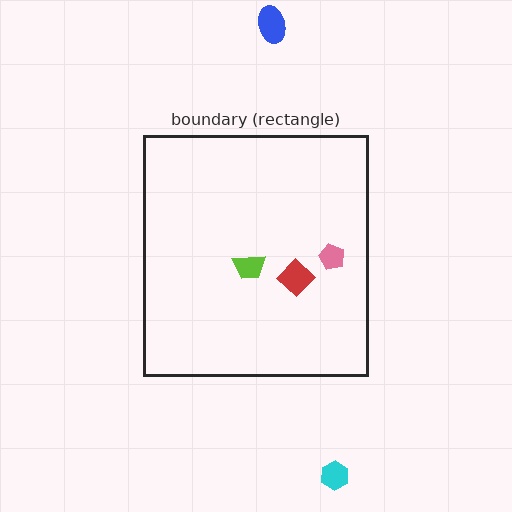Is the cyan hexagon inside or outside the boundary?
Outside.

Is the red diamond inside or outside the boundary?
Inside.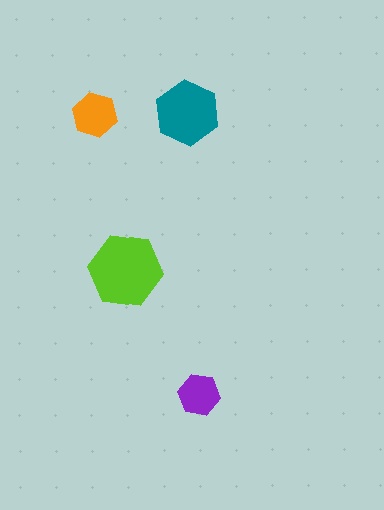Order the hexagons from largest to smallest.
the lime one, the teal one, the orange one, the purple one.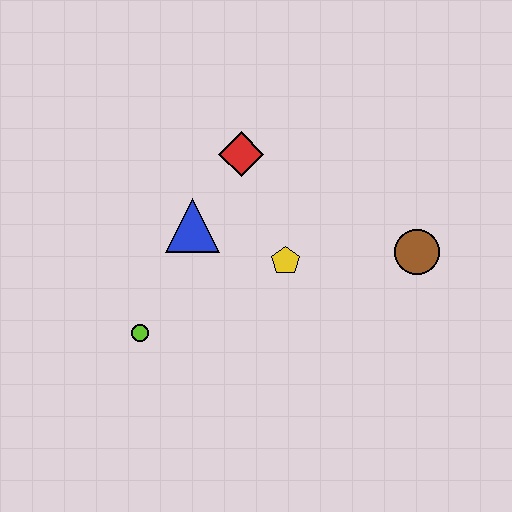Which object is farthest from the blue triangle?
The brown circle is farthest from the blue triangle.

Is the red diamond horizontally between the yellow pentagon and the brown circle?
No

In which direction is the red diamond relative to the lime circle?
The red diamond is above the lime circle.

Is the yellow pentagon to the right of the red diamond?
Yes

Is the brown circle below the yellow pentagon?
No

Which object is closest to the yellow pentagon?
The blue triangle is closest to the yellow pentagon.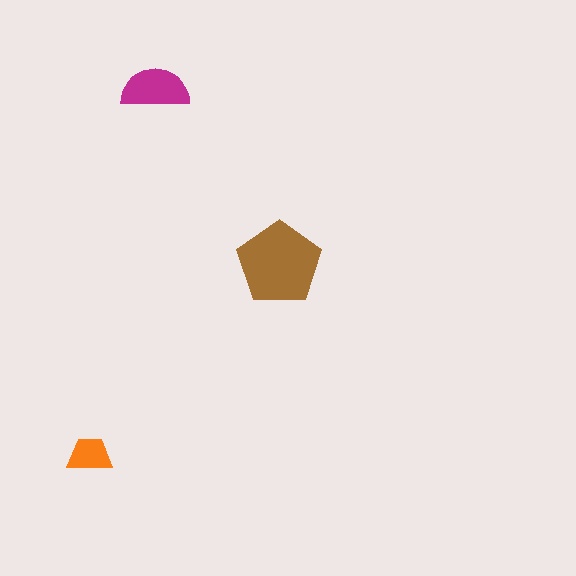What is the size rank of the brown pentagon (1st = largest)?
1st.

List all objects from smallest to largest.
The orange trapezoid, the magenta semicircle, the brown pentagon.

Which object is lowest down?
The orange trapezoid is bottommost.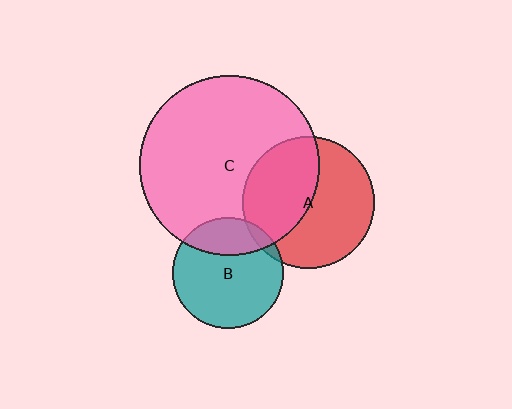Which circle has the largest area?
Circle C (pink).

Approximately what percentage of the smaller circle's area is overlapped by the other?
Approximately 5%.